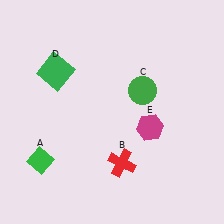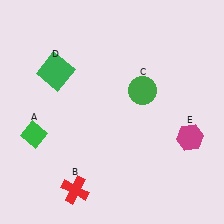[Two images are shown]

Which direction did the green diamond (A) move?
The green diamond (A) moved up.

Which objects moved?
The objects that moved are: the green diamond (A), the red cross (B), the magenta hexagon (E).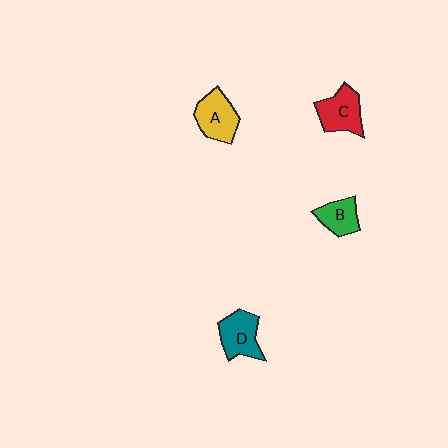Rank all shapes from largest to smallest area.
From largest to smallest: C (red), A (yellow), D (teal), B (green).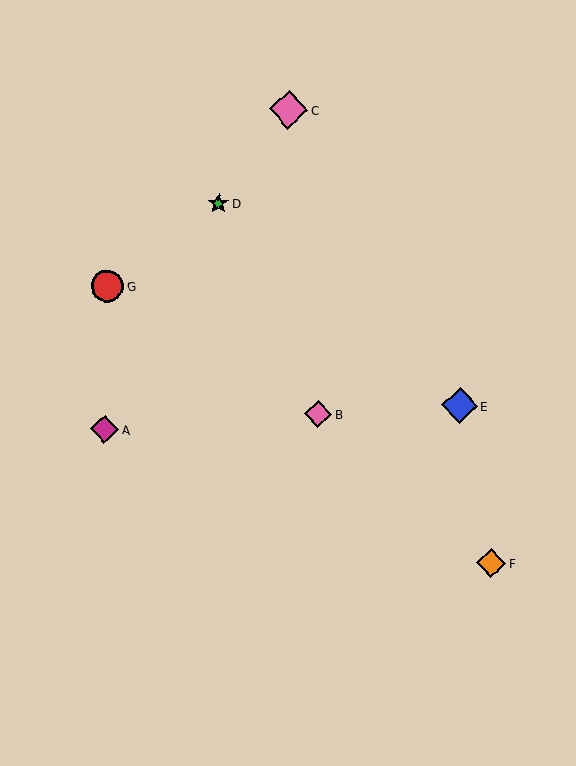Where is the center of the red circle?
The center of the red circle is at (107, 286).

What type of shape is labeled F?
Shape F is an orange diamond.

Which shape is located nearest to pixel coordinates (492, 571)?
The orange diamond (labeled F) at (491, 563) is nearest to that location.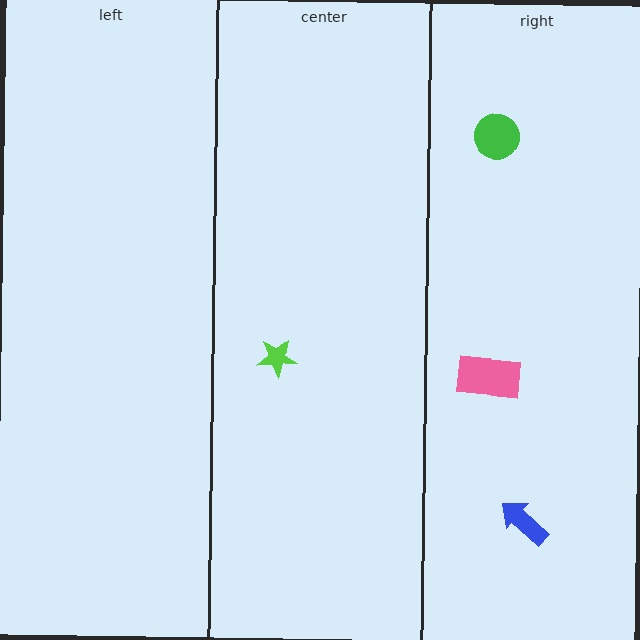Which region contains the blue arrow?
The right region.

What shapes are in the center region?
The lime star.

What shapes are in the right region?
The pink rectangle, the blue arrow, the green circle.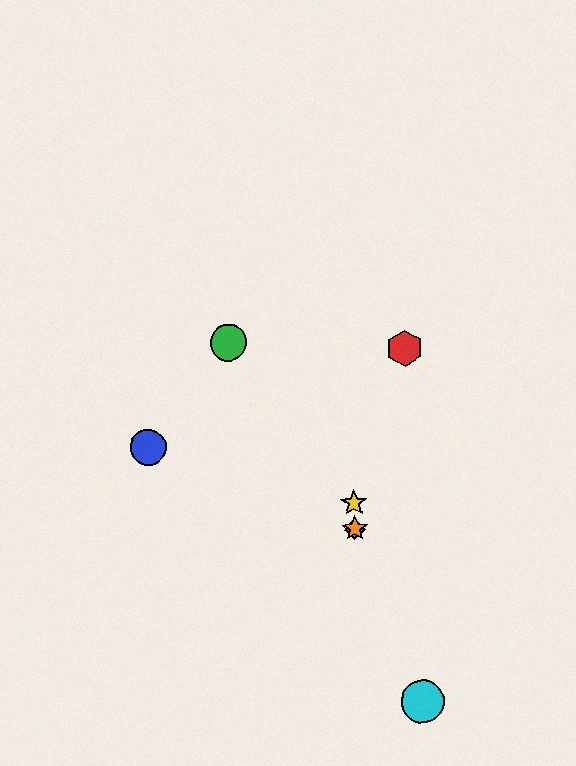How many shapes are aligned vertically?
3 shapes (the yellow star, the purple diamond, the orange star) are aligned vertically.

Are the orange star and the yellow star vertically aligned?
Yes, both are at x≈355.